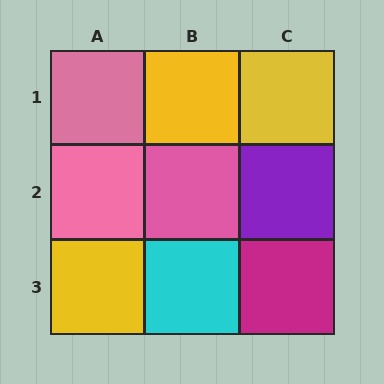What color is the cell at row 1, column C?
Yellow.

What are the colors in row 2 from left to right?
Pink, pink, purple.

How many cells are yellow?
3 cells are yellow.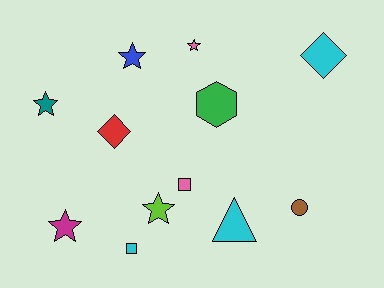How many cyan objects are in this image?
There are 3 cyan objects.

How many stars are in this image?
There are 5 stars.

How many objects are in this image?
There are 12 objects.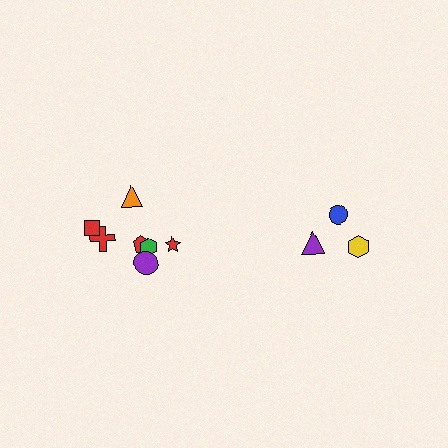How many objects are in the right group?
There are 3 objects.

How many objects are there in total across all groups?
There are 10 objects.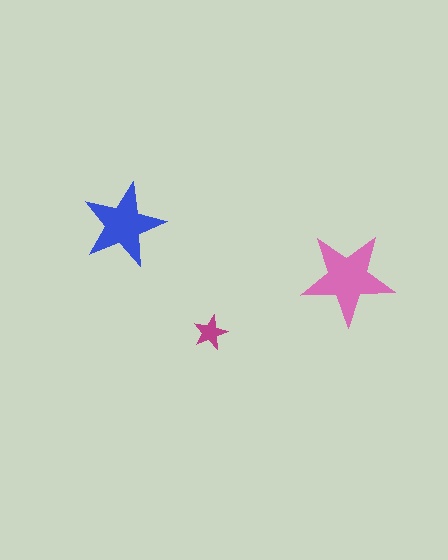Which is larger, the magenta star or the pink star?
The pink one.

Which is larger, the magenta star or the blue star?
The blue one.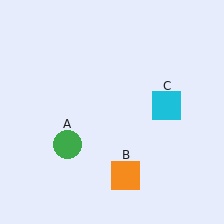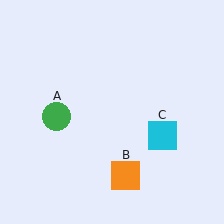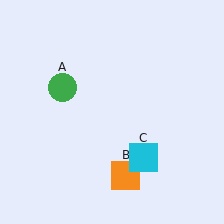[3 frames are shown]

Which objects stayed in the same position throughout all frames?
Orange square (object B) remained stationary.